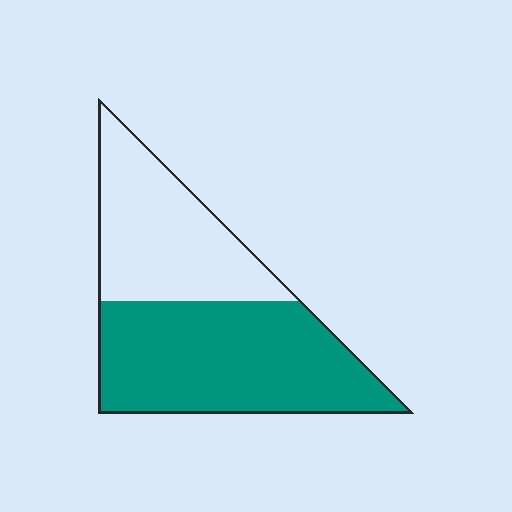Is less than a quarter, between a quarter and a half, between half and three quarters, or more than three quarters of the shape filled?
Between half and three quarters.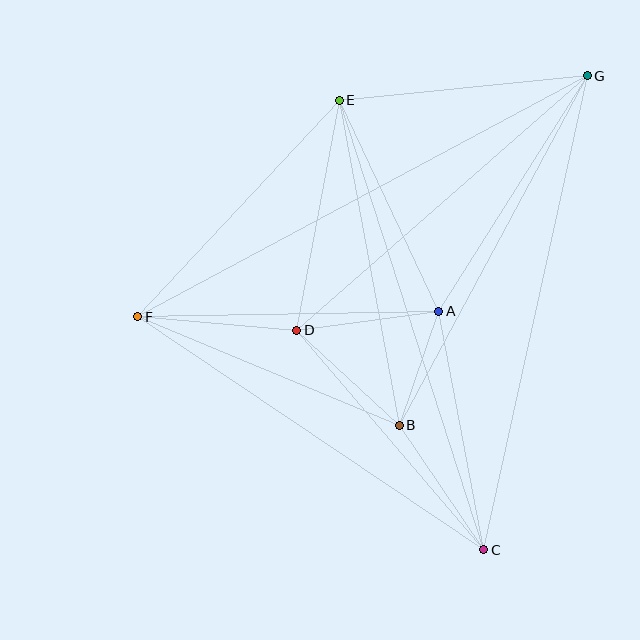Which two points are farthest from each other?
Points F and G are farthest from each other.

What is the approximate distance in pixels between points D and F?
The distance between D and F is approximately 160 pixels.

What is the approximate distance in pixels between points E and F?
The distance between E and F is approximately 296 pixels.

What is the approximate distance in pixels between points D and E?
The distance between D and E is approximately 234 pixels.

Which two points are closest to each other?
Points A and B are closest to each other.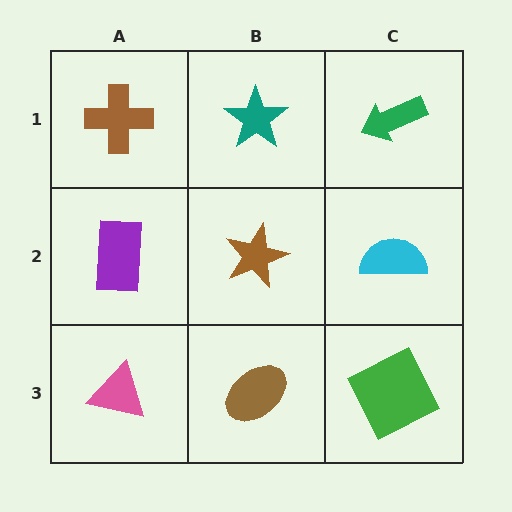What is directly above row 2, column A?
A brown cross.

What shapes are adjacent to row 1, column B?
A brown star (row 2, column B), a brown cross (row 1, column A), a green arrow (row 1, column C).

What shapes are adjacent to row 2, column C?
A green arrow (row 1, column C), a green square (row 3, column C), a brown star (row 2, column B).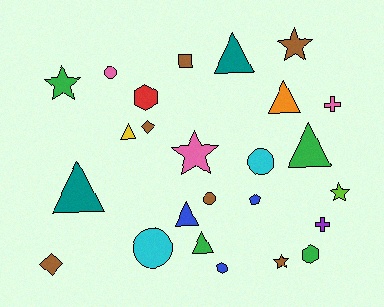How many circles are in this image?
There are 4 circles.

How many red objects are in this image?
There is 1 red object.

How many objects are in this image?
There are 25 objects.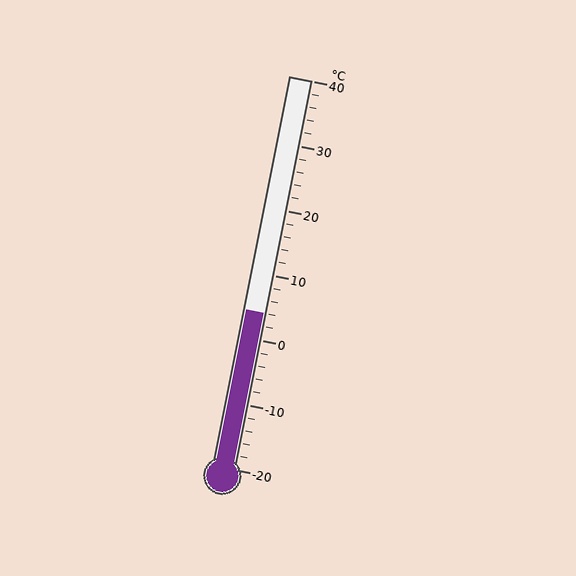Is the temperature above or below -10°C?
The temperature is above -10°C.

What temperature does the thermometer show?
The thermometer shows approximately 4°C.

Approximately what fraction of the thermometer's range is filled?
The thermometer is filled to approximately 40% of its range.